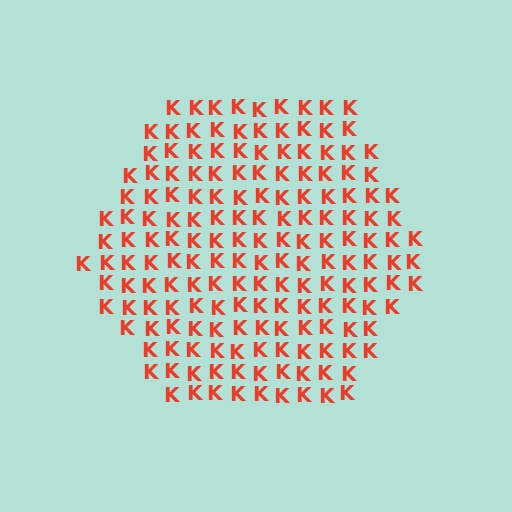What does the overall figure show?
The overall figure shows a hexagon.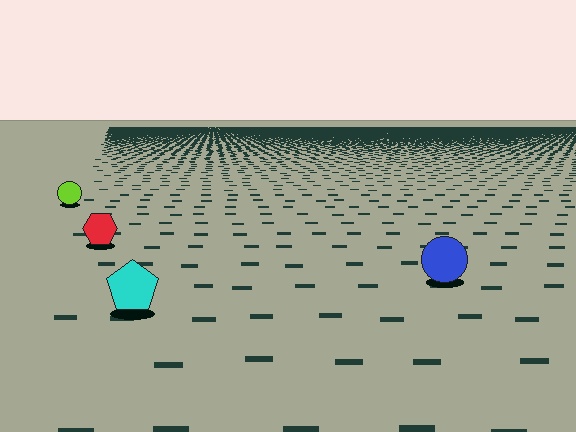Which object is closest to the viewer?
The cyan pentagon is closest. The texture marks near it are larger and more spread out.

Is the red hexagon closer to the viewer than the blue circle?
No. The blue circle is closer — you can tell from the texture gradient: the ground texture is coarser near it.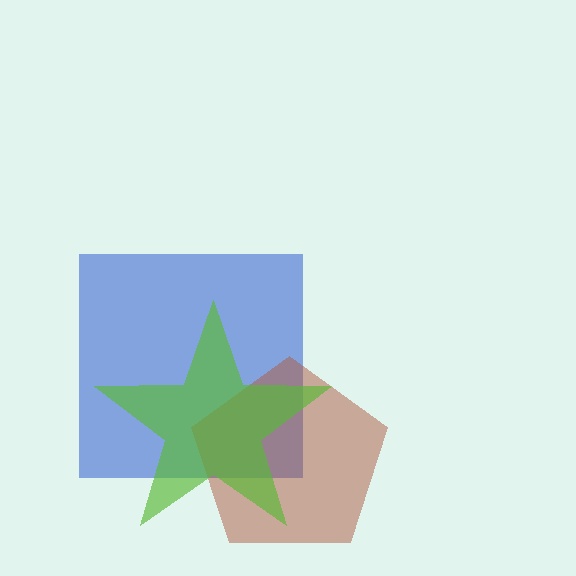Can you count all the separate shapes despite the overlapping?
Yes, there are 3 separate shapes.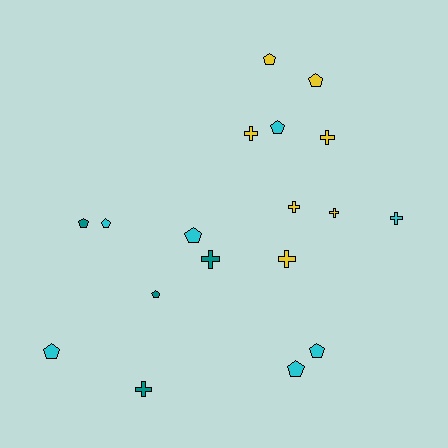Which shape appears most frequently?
Pentagon, with 10 objects.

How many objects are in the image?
There are 18 objects.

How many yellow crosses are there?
There are 5 yellow crosses.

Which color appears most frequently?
Yellow, with 7 objects.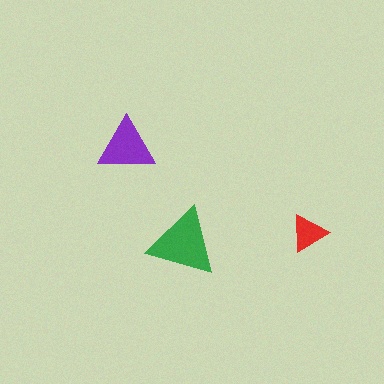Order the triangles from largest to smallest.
the green one, the purple one, the red one.